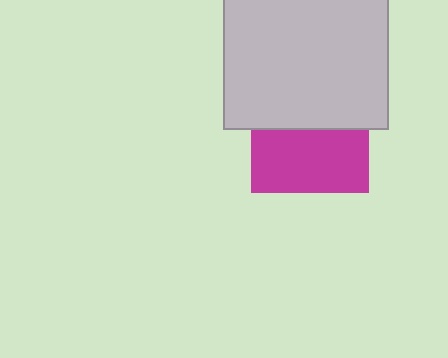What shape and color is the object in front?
The object in front is a light gray square.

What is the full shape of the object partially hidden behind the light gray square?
The partially hidden object is a magenta square.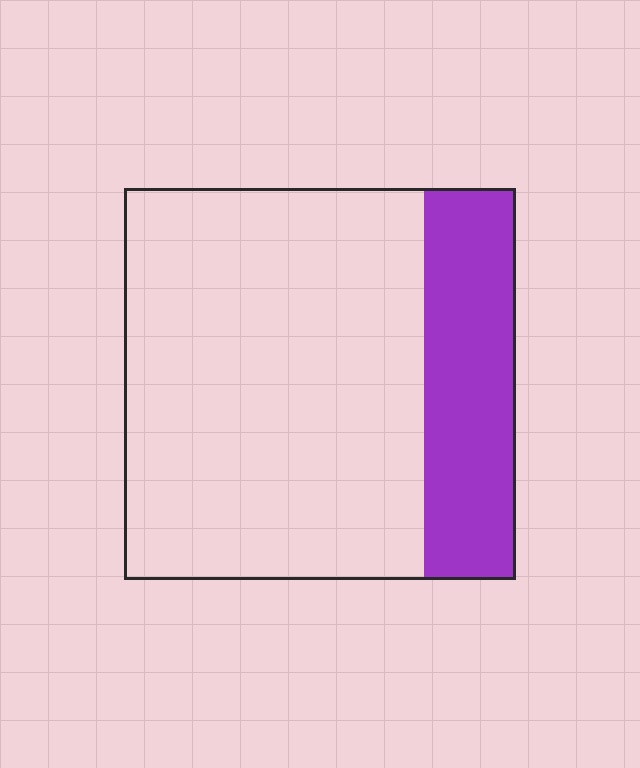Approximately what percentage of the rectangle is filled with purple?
Approximately 25%.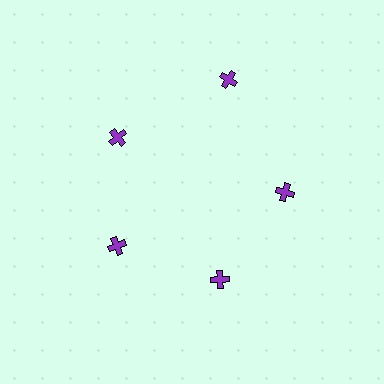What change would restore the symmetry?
The symmetry would be restored by moving it inward, back onto the ring so that all 5 crosses sit at equal angles and equal distance from the center.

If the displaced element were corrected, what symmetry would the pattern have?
It would have 5-fold rotational symmetry — the pattern would map onto itself every 72 degrees.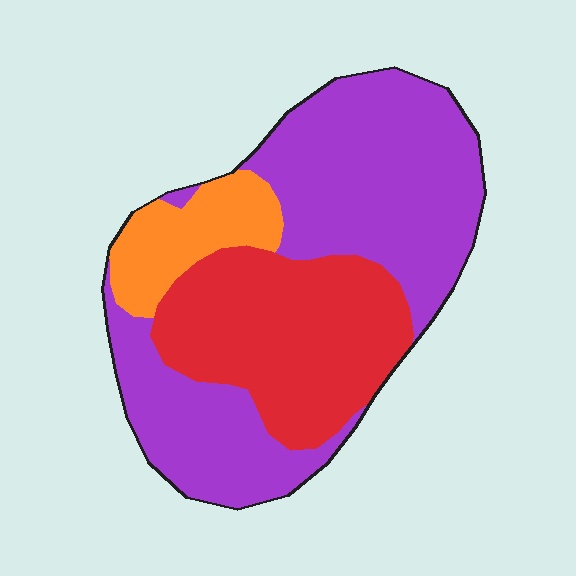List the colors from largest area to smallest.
From largest to smallest: purple, red, orange.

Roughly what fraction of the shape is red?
Red covers roughly 35% of the shape.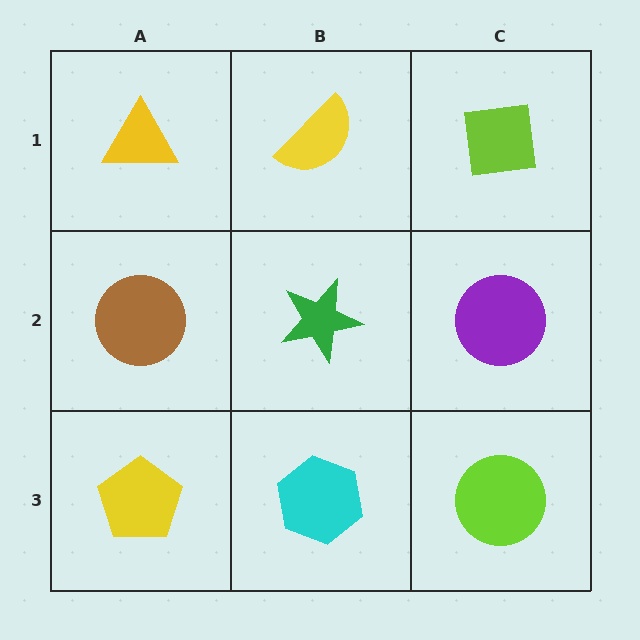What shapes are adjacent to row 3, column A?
A brown circle (row 2, column A), a cyan hexagon (row 3, column B).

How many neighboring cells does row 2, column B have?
4.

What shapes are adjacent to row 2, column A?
A yellow triangle (row 1, column A), a yellow pentagon (row 3, column A), a green star (row 2, column B).